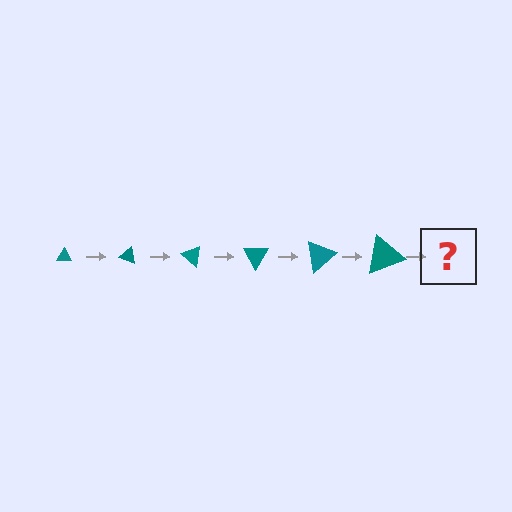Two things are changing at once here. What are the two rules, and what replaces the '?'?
The two rules are that the triangle grows larger each step and it rotates 20 degrees each step. The '?' should be a triangle, larger than the previous one and rotated 120 degrees from the start.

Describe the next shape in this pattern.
It should be a triangle, larger than the previous one and rotated 120 degrees from the start.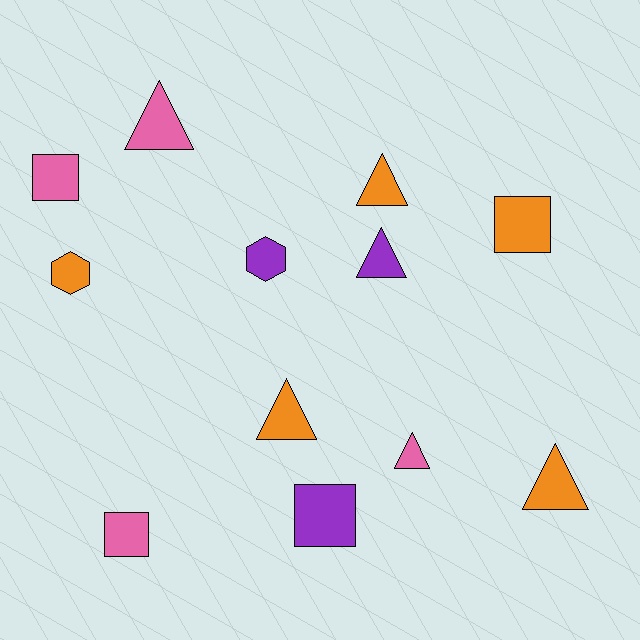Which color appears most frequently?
Orange, with 5 objects.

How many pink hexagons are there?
There are no pink hexagons.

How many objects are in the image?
There are 12 objects.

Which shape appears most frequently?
Triangle, with 6 objects.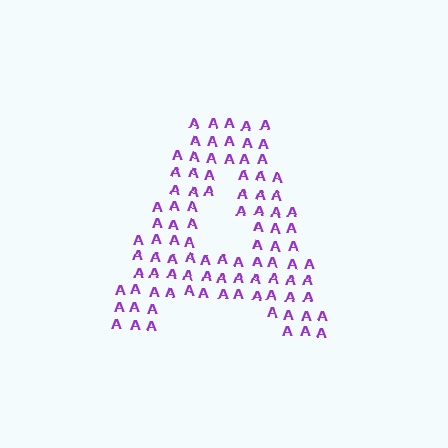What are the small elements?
The small elements are letter A's.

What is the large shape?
The large shape is the letter A.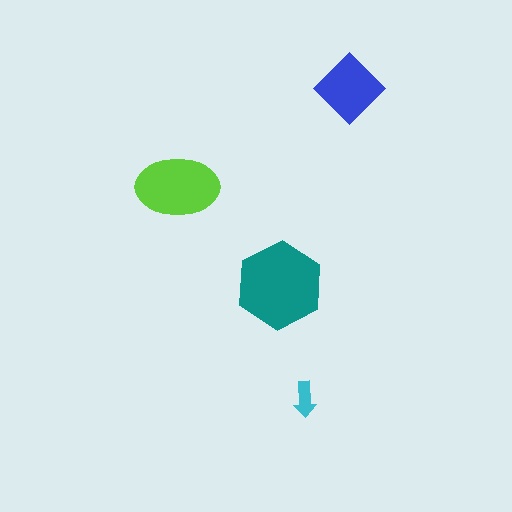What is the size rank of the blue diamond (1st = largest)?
3rd.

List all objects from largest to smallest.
The teal hexagon, the lime ellipse, the blue diamond, the cyan arrow.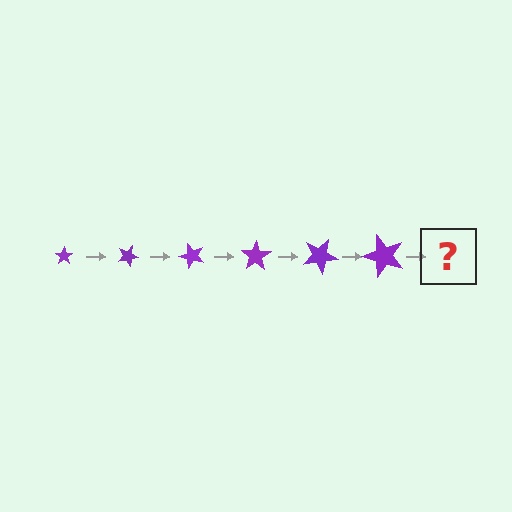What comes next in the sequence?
The next element should be a star, larger than the previous one and rotated 150 degrees from the start.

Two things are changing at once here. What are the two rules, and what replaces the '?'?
The two rules are that the star grows larger each step and it rotates 25 degrees each step. The '?' should be a star, larger than the previous one and rotated 150 degrees from the start.